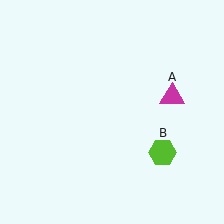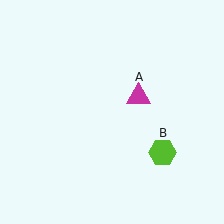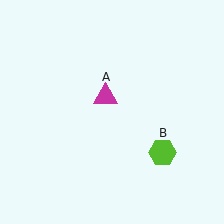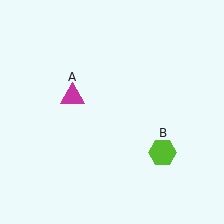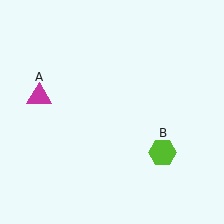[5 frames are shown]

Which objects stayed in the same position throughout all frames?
Lime hexagon (object B) remained stationary.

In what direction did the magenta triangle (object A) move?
The magenta triangle (object A) moved left.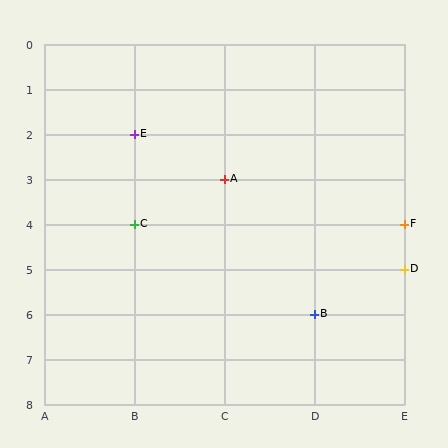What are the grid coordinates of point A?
Point A is at grid coordinates (C, 3).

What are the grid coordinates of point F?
Point F is at grid coordinates (E, 4).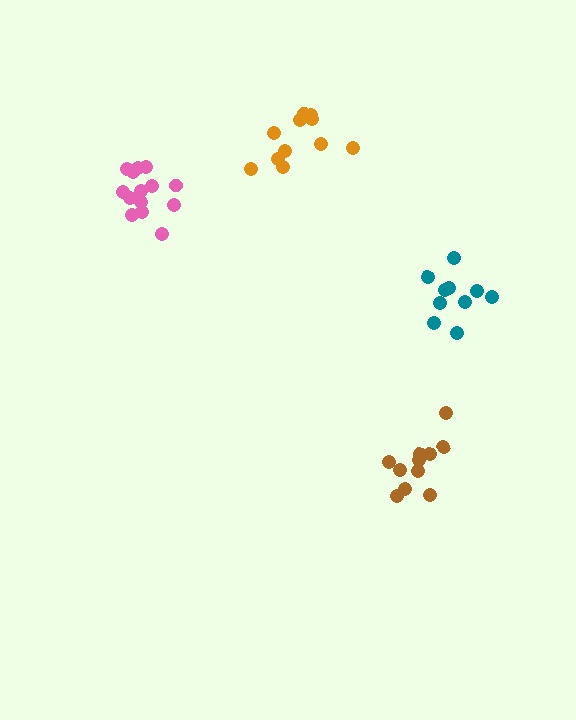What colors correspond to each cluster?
The clusters are colored: brown, teal, orange, pink.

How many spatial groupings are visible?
There are 4 spatial groupings.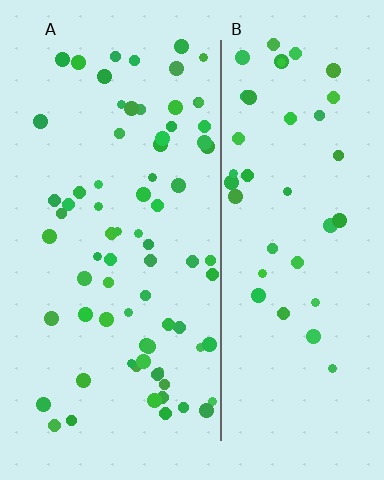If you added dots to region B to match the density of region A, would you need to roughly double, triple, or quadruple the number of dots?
Approximately double.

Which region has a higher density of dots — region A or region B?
A (the left).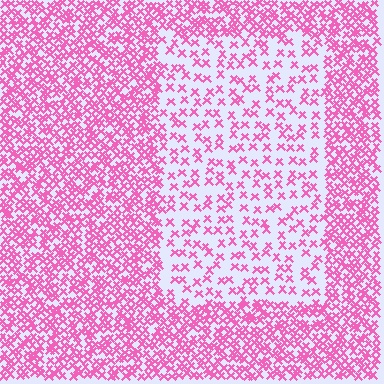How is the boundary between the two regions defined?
The boundary is defined by a change in element density (approximately 2.5x ratio). All elements are the same color, size, and shape.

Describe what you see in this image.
The image contains small pink elements arranged at two different densities. A rectangle-shaped region is visible where the elements are less densely packed than the surrounding area.